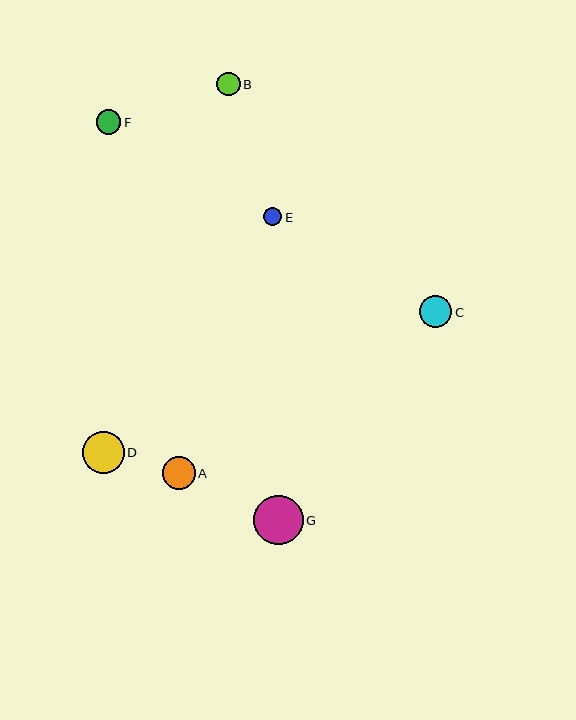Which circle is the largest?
Circle G is the largest with a size of approximately 50 pixels.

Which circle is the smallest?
Circle E is the smallest with a size of approximately 18 pixels.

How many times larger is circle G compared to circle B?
Circle G is approximately 2.1 times the size of circle B.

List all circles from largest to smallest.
From largest to smallest: G, D, A, C, F, B, E.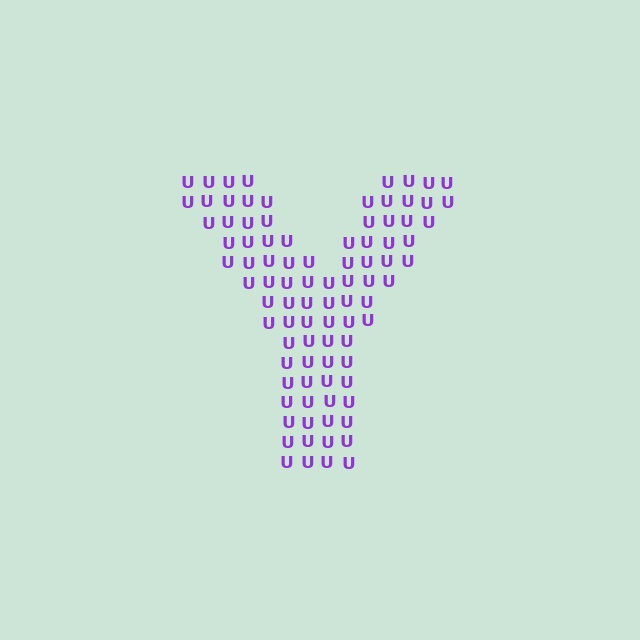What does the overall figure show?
The overall figure shows the letter Y.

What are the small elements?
The small elements are letter U's.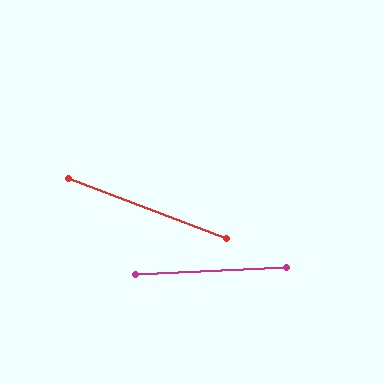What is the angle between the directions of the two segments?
Approximately 24 degrees.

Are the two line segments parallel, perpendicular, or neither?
Neither parallel nor perpendicular — they differ by about 24°.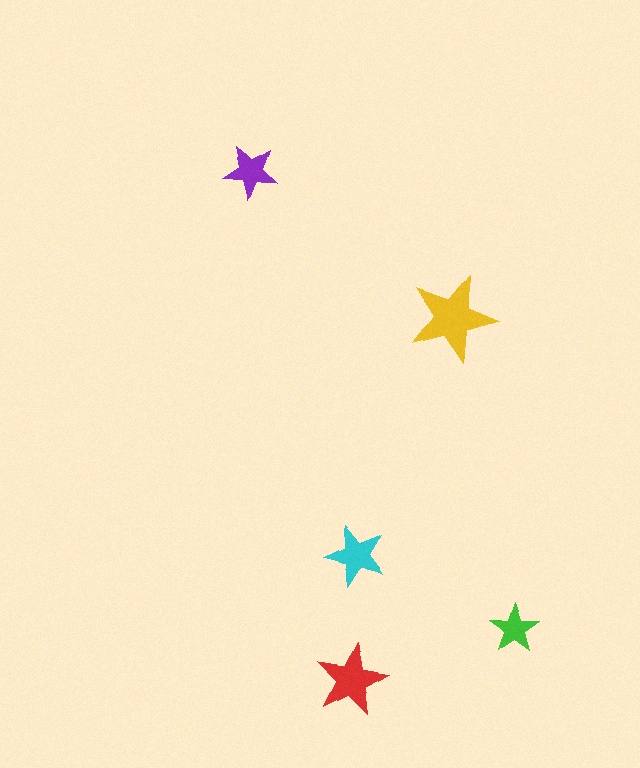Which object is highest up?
The purple star is topmost.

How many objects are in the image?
There are 5 objects in the image.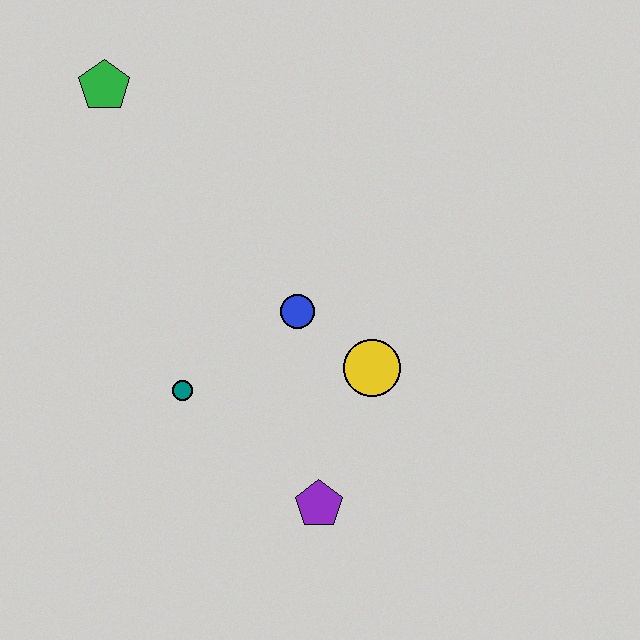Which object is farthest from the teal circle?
The green pentagon is farthest from the teal circle.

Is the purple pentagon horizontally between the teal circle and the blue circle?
No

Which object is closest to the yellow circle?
The blue circle is closest to the yellow circle.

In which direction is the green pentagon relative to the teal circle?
The green pentagon is above the teal circle.